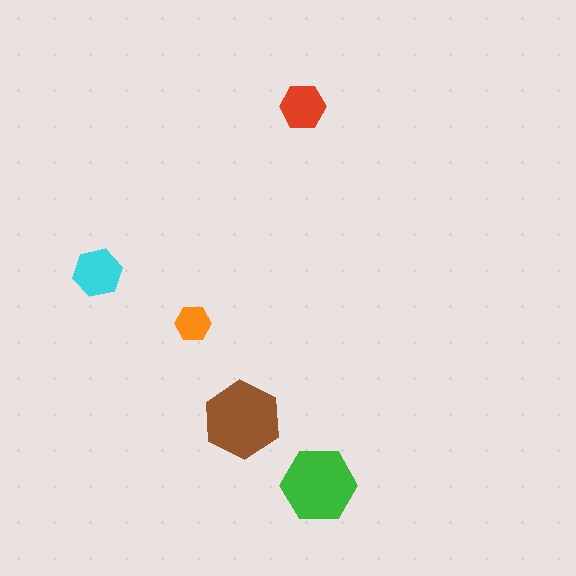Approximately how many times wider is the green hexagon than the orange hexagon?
About 2 times wider.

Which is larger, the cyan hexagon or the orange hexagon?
The cyan one.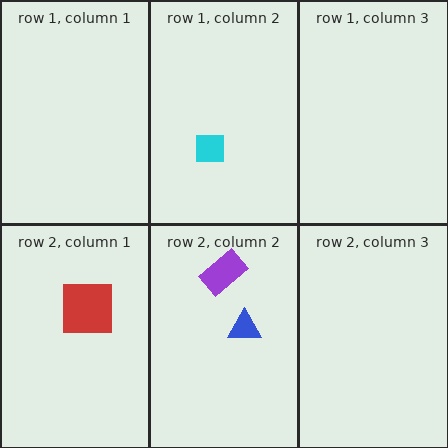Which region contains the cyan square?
The row 1, column 2 region.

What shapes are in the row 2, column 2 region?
The blue triangle, the purple rectangle.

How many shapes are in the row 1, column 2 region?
1.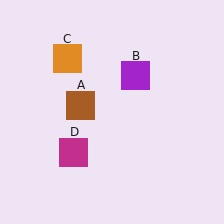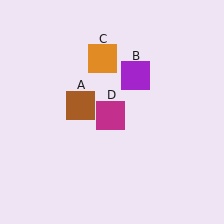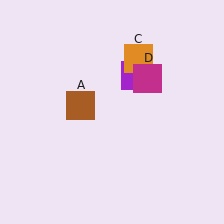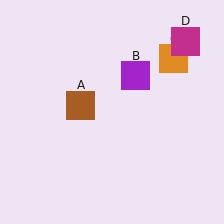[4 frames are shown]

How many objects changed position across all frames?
2 objects changed position: orange square (object C), magenta square (object D).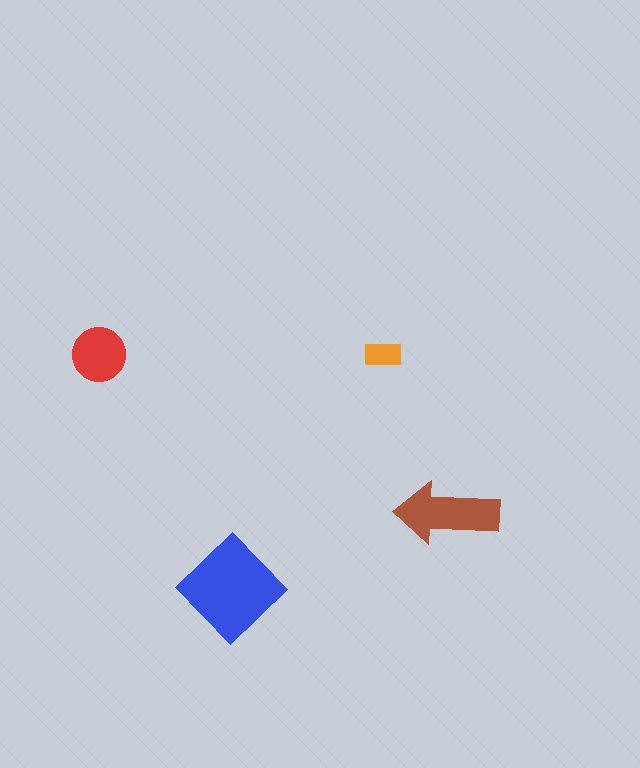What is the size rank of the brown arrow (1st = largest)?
2nd.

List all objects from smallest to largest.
The orange rectangle, the red circle, the brown arrow, the blue diamond.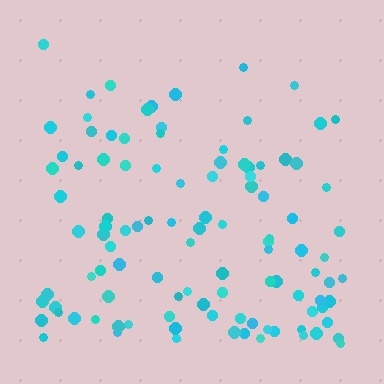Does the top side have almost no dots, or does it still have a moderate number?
Still a moderate number, just noticeably fewer than the bottom.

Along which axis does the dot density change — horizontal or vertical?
Vertical.